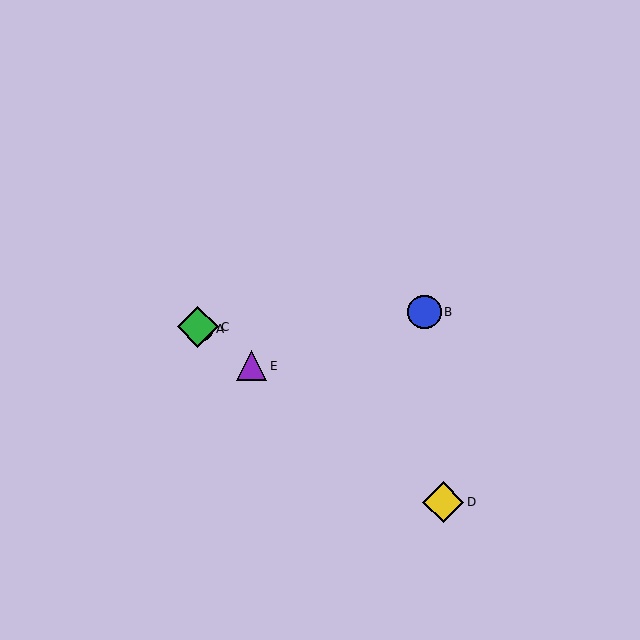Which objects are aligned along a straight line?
Objects A, C, D, E are aligned along a straight line.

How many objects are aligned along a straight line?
4 objects (A, C, D, E) are aligned along a straight line.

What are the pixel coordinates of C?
Object C is at (198, 327).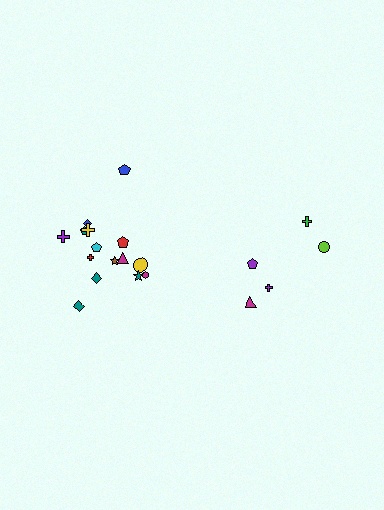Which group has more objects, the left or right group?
The left group.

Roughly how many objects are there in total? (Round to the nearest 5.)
Roughly 20 objects in total.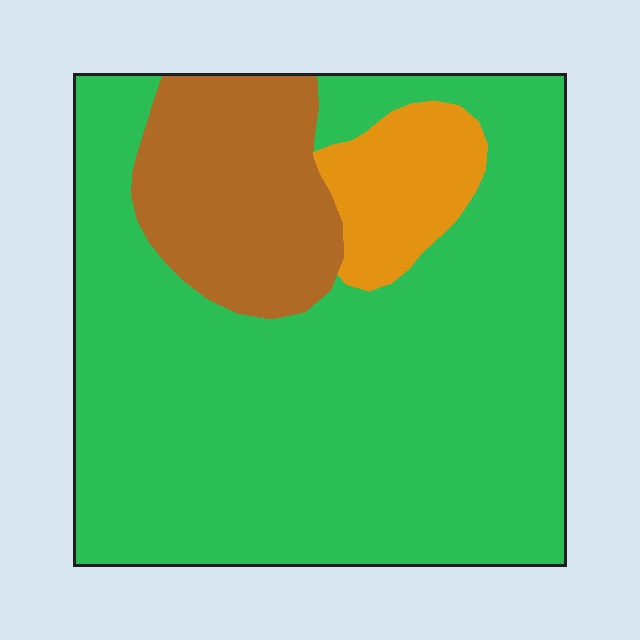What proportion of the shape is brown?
Brown covers roughly 15% of the shape.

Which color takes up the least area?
Orange, at roughly 10%.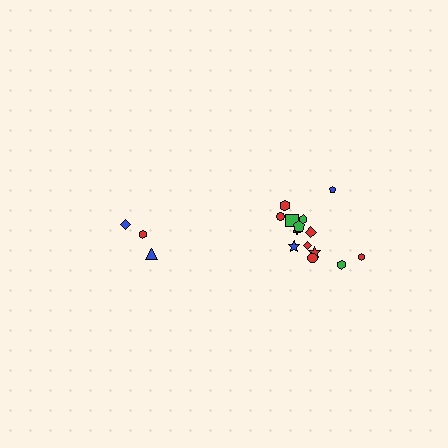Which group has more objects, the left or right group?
The right group.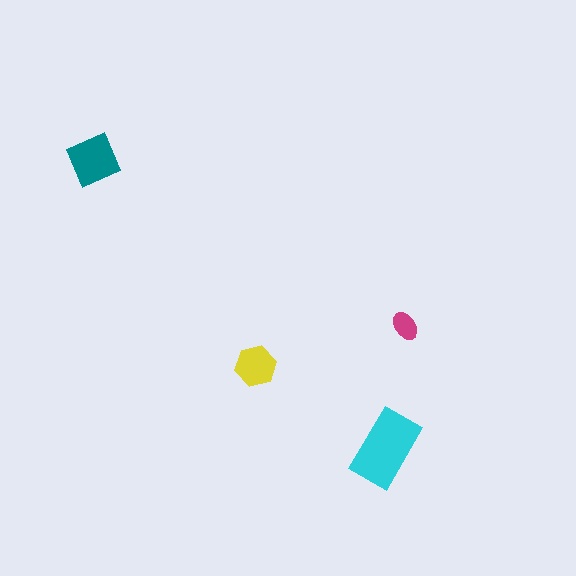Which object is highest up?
The teal square is topmost.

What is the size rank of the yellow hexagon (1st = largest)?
3rd.